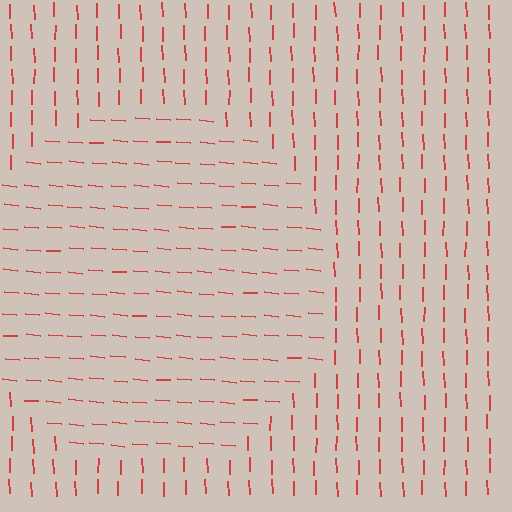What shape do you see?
I see a circle.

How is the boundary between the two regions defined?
The boundary is defined purely by a change in line orientation (approximately 83 degrees difference). All lines are the same color and thickness.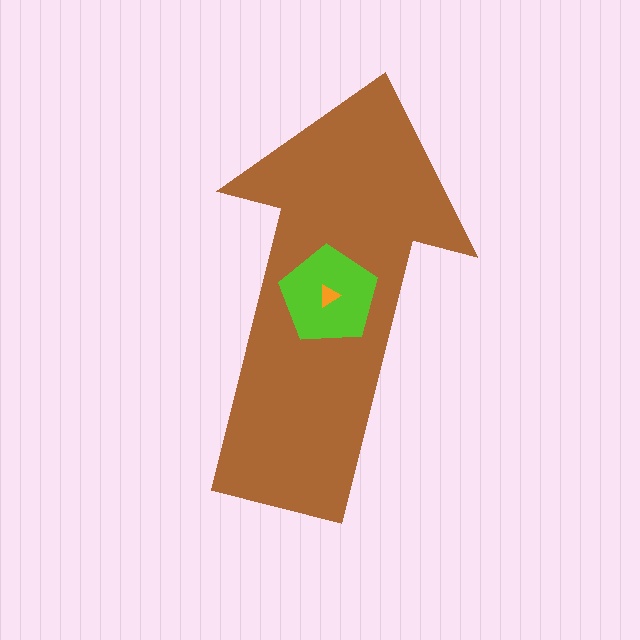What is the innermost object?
The orange triangle.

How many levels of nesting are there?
3.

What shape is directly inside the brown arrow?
The lime pentagon.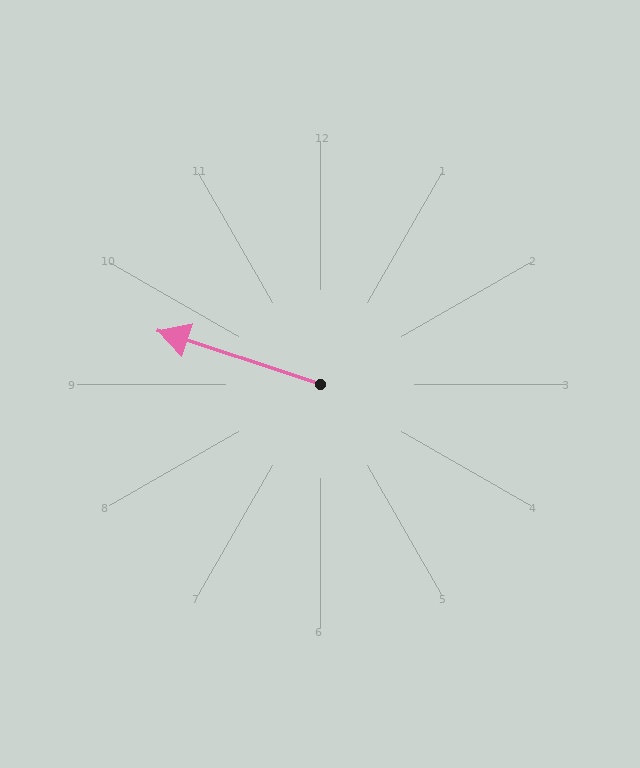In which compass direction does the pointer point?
West.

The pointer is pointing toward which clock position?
Roughly 10 o'clock.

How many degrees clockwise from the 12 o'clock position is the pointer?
Approximately 288 degrees.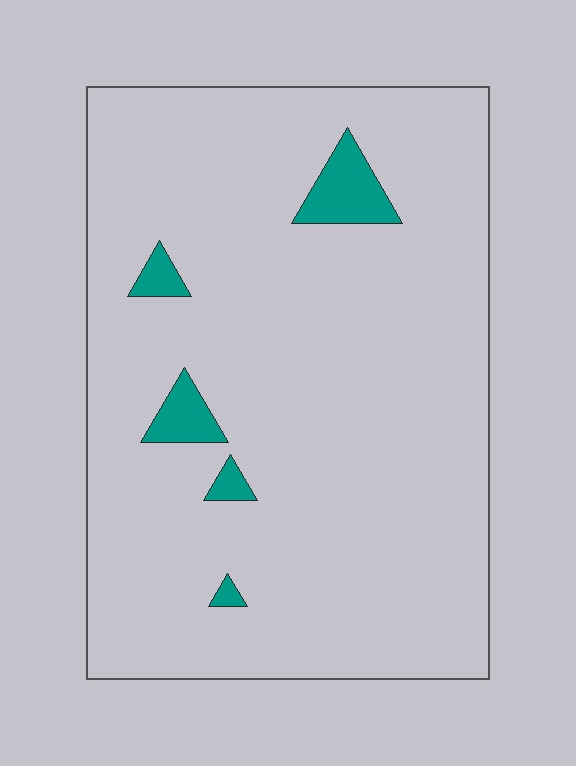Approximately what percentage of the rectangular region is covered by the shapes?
Approximately 5%.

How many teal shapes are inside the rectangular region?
5.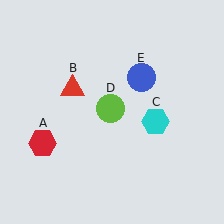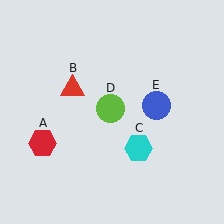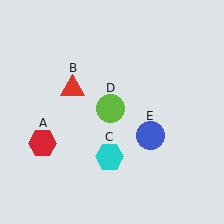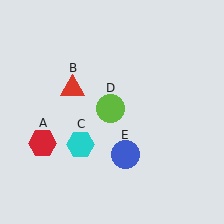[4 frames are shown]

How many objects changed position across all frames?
2 objects changed position: cyan hexagon (object C), blue circle (object E).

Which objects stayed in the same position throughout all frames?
Red hexagon (object A) and red triangle (object B) and lime circle (object D) remained stationary.